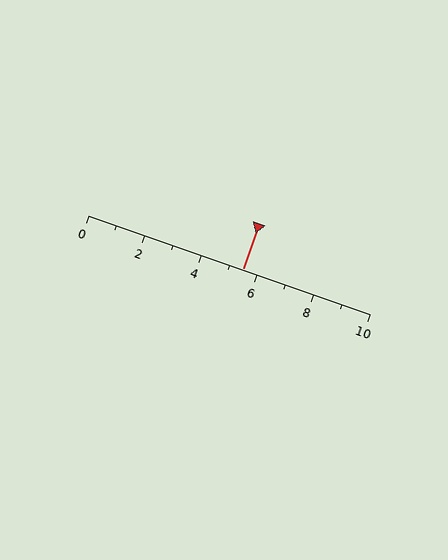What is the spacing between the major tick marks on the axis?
The major ticks are spaced 2 apart.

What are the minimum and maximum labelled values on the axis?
The axis runs from 0 to 10.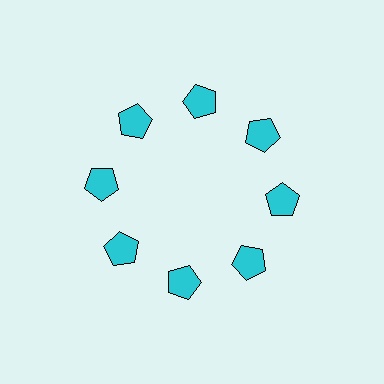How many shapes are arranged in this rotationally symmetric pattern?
There are 8 shapes, arranged in 8 groups of 1.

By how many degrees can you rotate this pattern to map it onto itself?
The pattern maps onto itself every 45 degrees of rotation.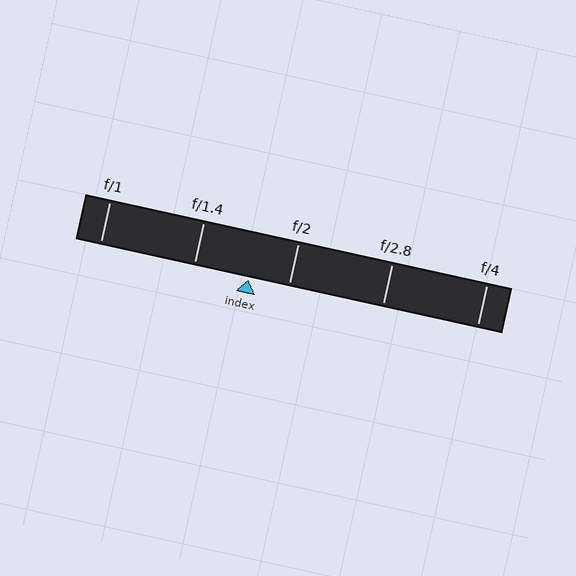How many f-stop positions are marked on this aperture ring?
There are 5 f-stop positions marked.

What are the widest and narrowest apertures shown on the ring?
The widest aperture shown is f/1 and the narrowest is f/4.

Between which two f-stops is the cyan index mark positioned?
The index mark is between f/1.4 and f/2.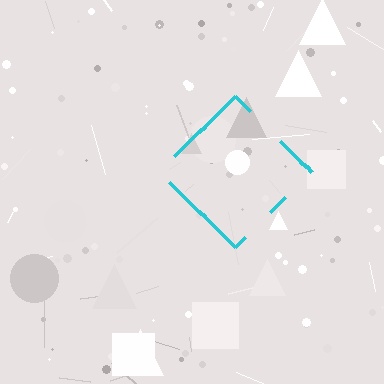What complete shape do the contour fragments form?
The contour fragments form a diamond.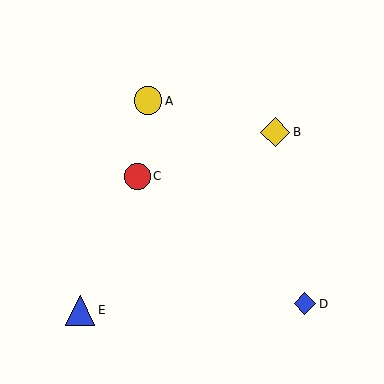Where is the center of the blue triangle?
The center of the blue triangle is at (80, 310).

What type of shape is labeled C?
Shape C is a red circle.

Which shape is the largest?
The blue triangle (labeled E) is the largest.